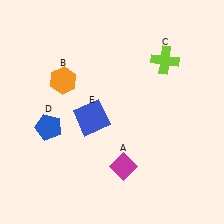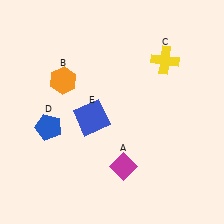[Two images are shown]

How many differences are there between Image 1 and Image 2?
There is 1 difference between the two images.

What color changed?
The cross (C) changed from lime in Image 1 to yellow in Image 2.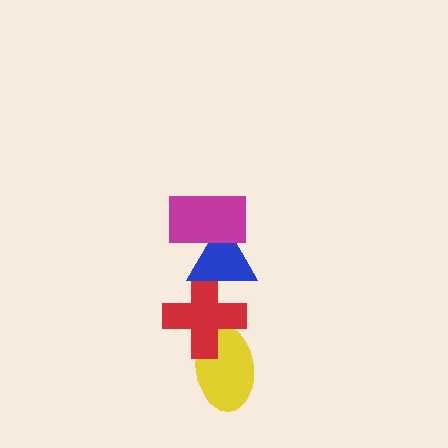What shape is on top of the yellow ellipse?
The red cross is on top of the yellow ellipse.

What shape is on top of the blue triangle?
The magenta rectangle is on top of the blue triangle.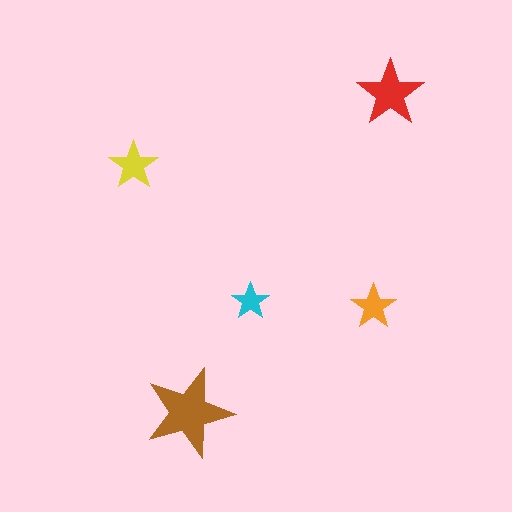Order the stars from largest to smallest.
the brown one, the red one, the yellow one, the orange one, the cyan one.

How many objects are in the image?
There are 5 objects in the image.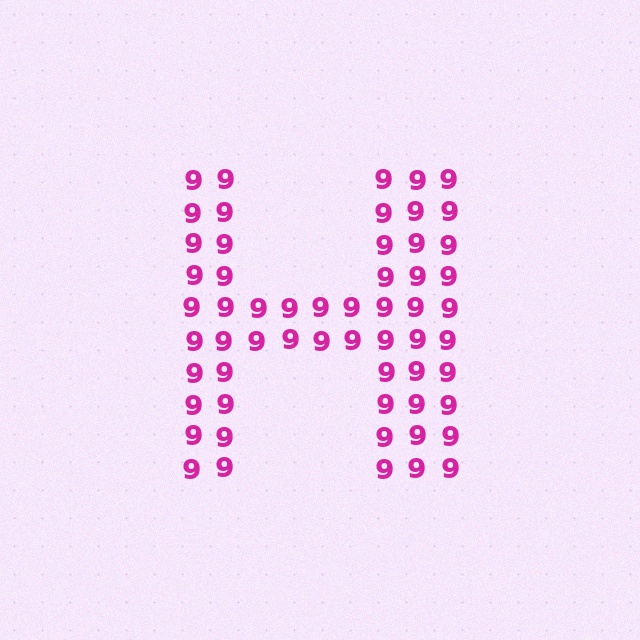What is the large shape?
The large shape is the letter H.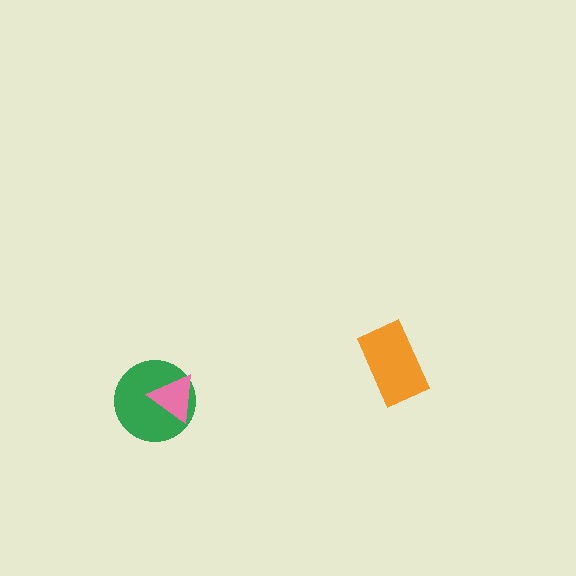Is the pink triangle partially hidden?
No, no other shape covers it.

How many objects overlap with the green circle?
1 object overlaps with the green circle.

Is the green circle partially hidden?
Yes, it is partially covered by another shape.